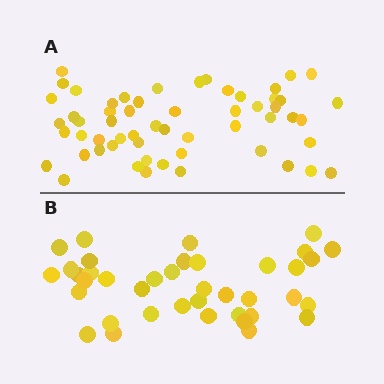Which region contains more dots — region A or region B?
Region A (the top region) has more dots.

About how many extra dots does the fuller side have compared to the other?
Region A has approximately 20 more dots than region B.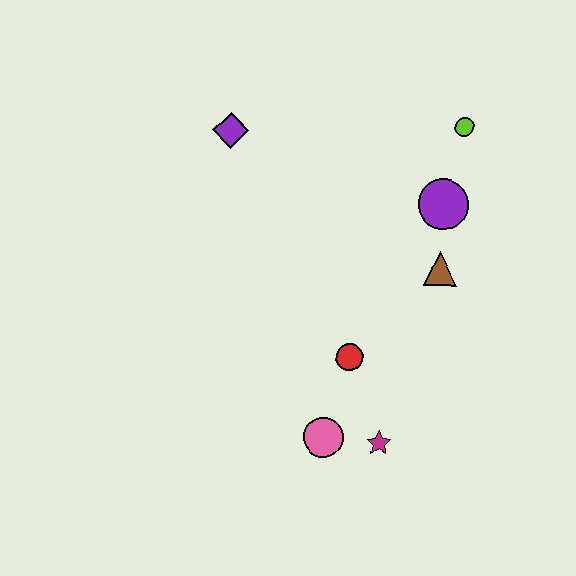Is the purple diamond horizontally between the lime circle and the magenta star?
No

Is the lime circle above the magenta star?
Yes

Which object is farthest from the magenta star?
The purple diamond is farthest from the magenta star.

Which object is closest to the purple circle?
The brown triangle is closest to the purple circle.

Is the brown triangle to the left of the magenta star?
No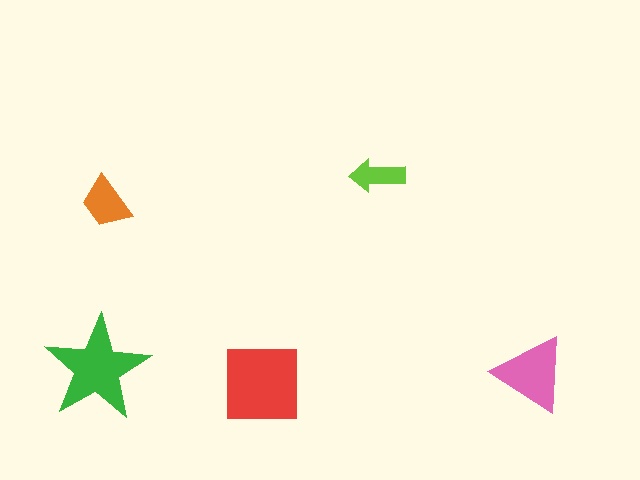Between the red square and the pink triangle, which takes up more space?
The red square.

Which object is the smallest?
The lime arrow.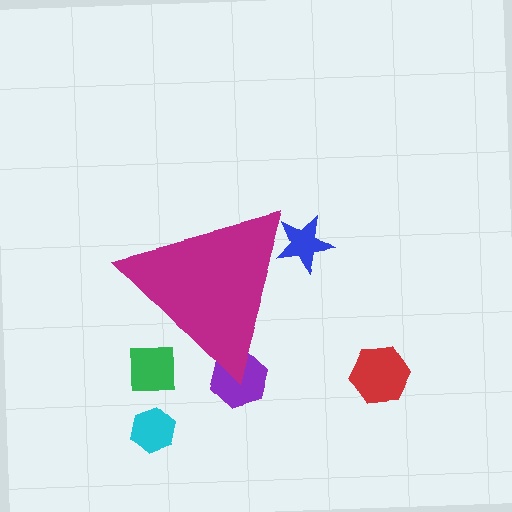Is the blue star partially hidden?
Yes, the blue star is partially hidden behind the magenta triangle.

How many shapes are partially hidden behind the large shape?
3 shapes are partially hidden.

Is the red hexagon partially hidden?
No, the red hexagon is fully visible.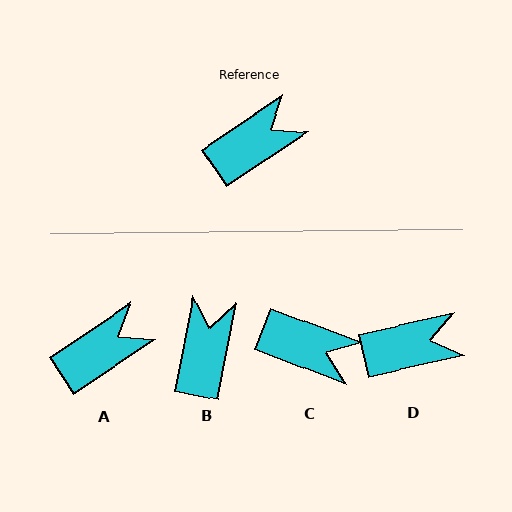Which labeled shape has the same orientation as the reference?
A.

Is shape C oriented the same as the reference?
No, it is off by about 55 degrees.